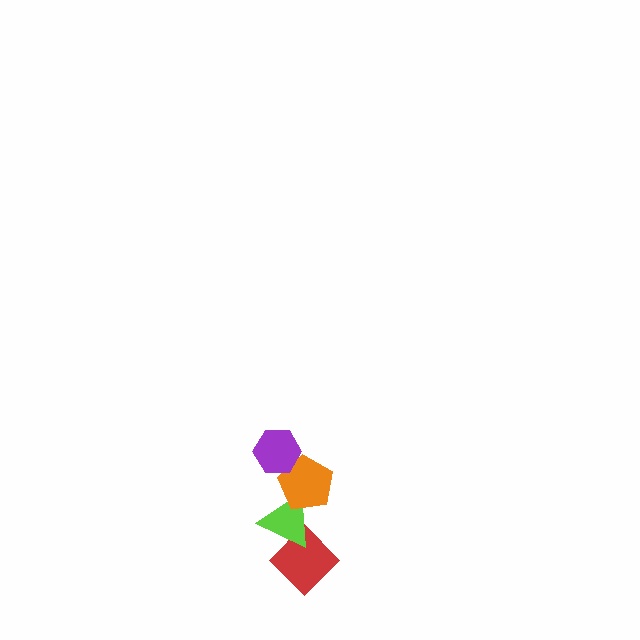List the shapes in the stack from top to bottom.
From top to bottom: the purple hexagon, the orange pentagon, the lime triangle, the red diamond.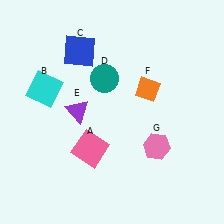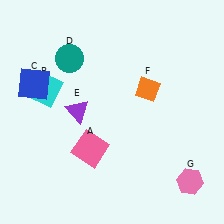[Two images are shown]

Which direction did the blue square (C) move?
The blue square (C) moved left.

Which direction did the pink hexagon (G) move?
The pink hexagon (G) moved down.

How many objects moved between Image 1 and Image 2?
3 objects moved between the two images.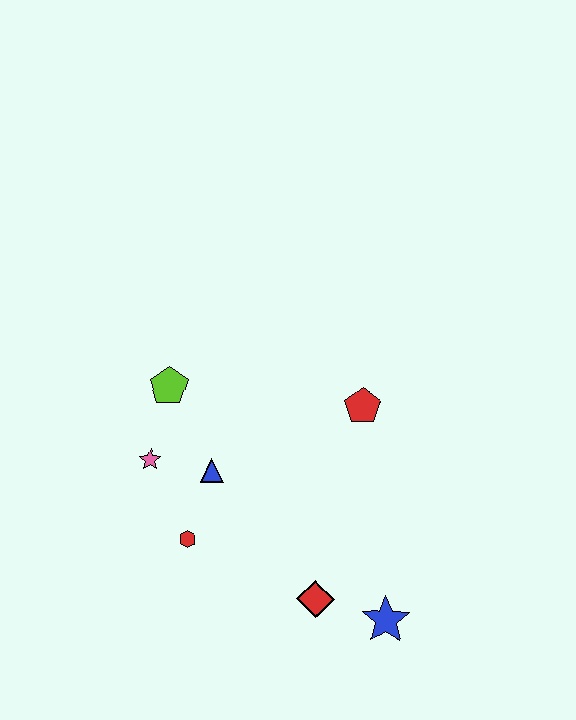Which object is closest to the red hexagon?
The blue triangle is closest to the red hexagon.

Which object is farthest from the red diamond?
The lime pentagon is farthest from the red diamond.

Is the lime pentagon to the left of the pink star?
No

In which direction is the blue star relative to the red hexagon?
The blue star is to the right of the red hexagon.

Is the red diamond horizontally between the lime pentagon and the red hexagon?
No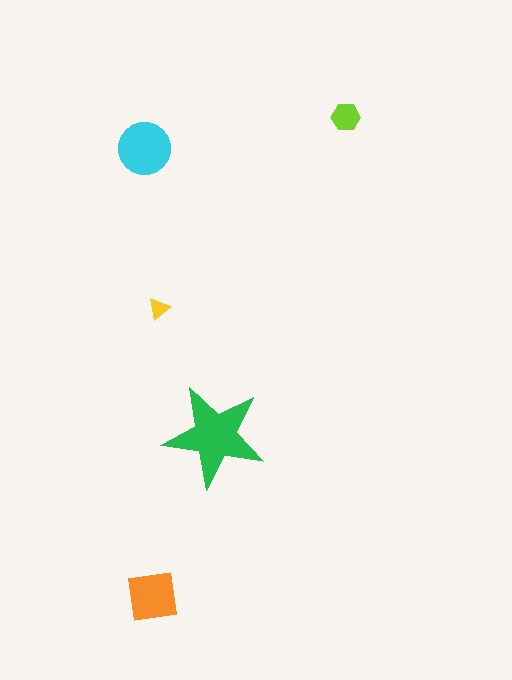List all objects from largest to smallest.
The green star, the cyan circle, the orange square, the lime hexagon, the yellow triangle.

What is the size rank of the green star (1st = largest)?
1st.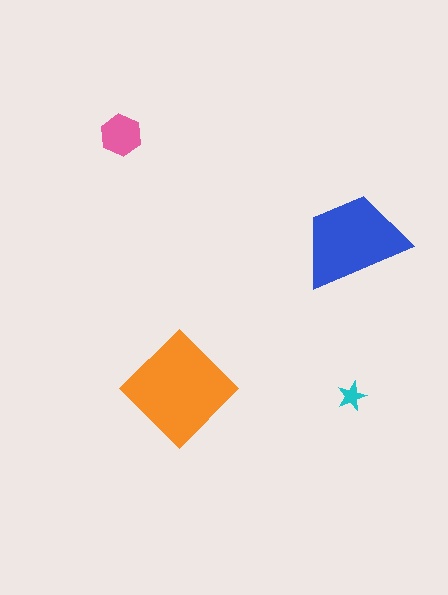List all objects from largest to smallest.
The orange diamond, the blue trapezoid, the pink hexagon, the cyan star.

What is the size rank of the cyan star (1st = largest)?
4th.